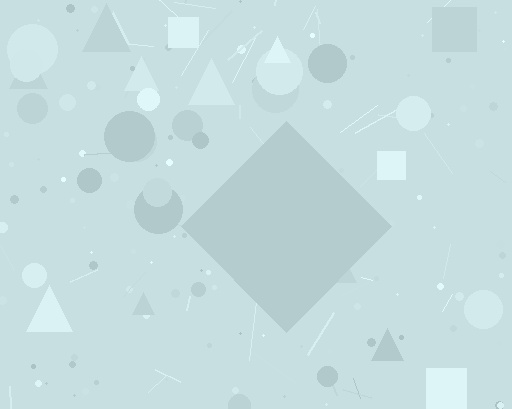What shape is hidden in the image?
A diamond is hidden in the image.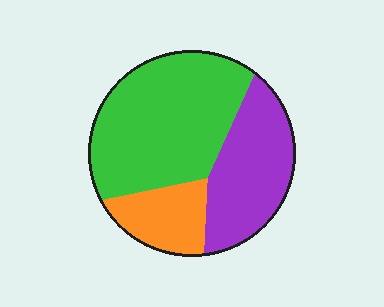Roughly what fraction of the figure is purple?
Purple covers 31% of the figure.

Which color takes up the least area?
Orange, at roughly 15%.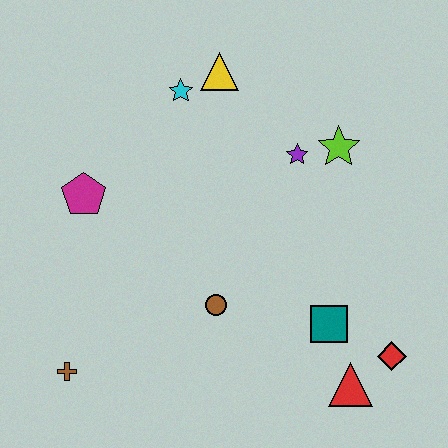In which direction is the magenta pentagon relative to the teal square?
The magenta pentagon is to the left of the teal square.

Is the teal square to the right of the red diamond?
No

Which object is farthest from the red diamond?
The magenta pentagon is farthest from the red diamond.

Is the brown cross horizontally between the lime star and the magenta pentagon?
No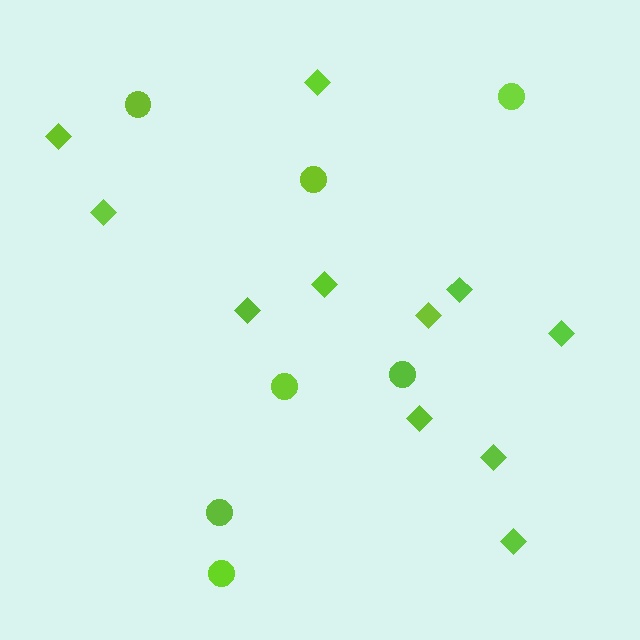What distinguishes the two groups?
There are 2 groups: one group of circles (7) and one group of diamonds (11).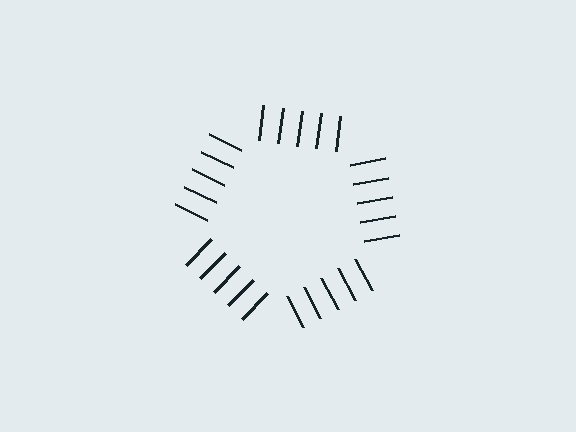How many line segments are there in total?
25 — 5 along each of the 5 edges.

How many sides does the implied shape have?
5 sides — the line-ends trace a pentagon.